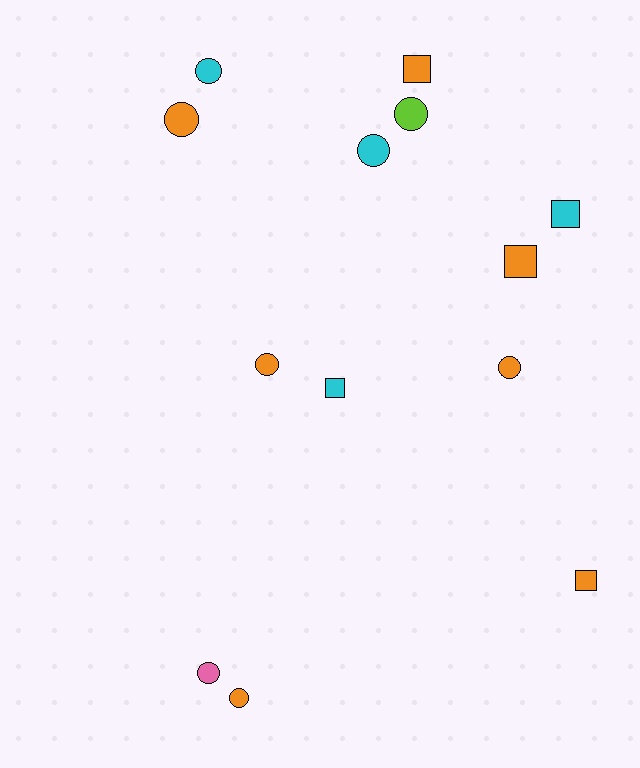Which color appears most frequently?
Orange, with 7 objects.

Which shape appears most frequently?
Circle, with 8 objects.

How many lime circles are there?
There is 1 lime circle.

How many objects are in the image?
There are 13 objects.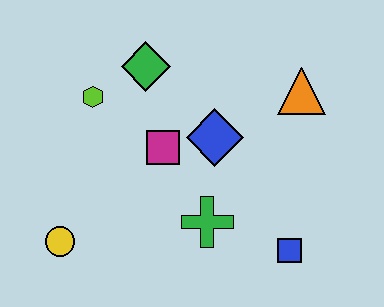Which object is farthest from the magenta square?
The blue square is farthest from the magenta square.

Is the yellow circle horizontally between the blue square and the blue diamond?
No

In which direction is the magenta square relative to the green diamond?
The magenta square is below the green diamond.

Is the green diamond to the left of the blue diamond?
Yes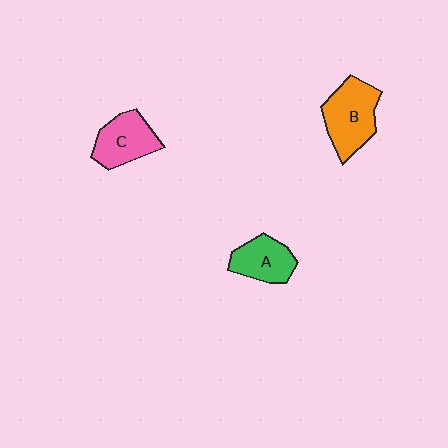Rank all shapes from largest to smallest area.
From largest to smallest: B (orange), C (pink), A (green).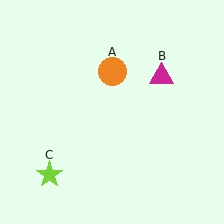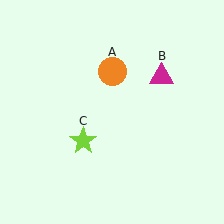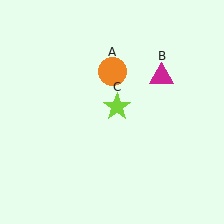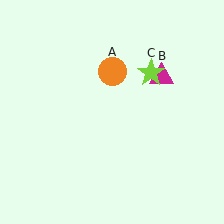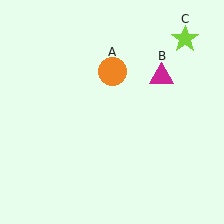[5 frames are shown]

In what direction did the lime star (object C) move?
The lime star (object C) moved up and to the right.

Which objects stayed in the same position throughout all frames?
Orange circle (object A) and magenta triangle (object B) remained stationary.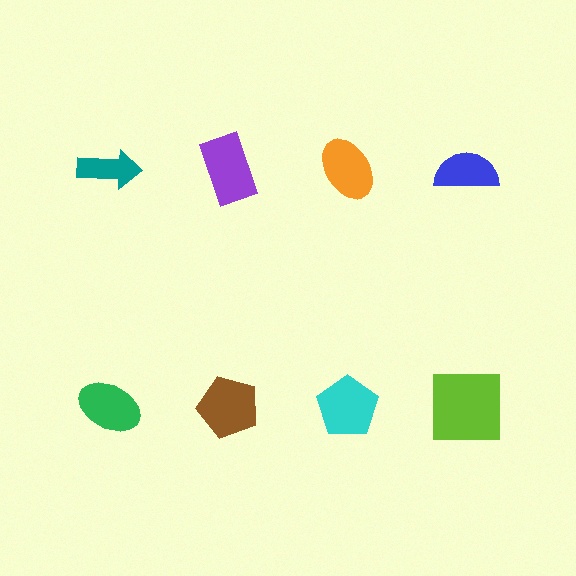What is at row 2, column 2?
A brown pentagon.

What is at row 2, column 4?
A lime square.